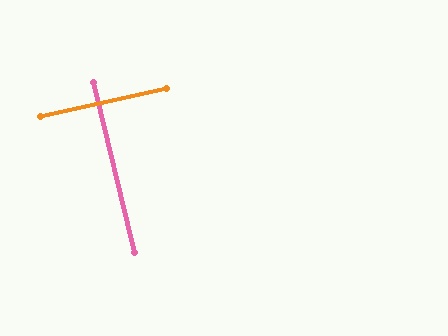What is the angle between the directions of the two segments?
Approximately 89 degrees.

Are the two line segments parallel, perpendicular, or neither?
Perpendicular — they meet at approximately 89°.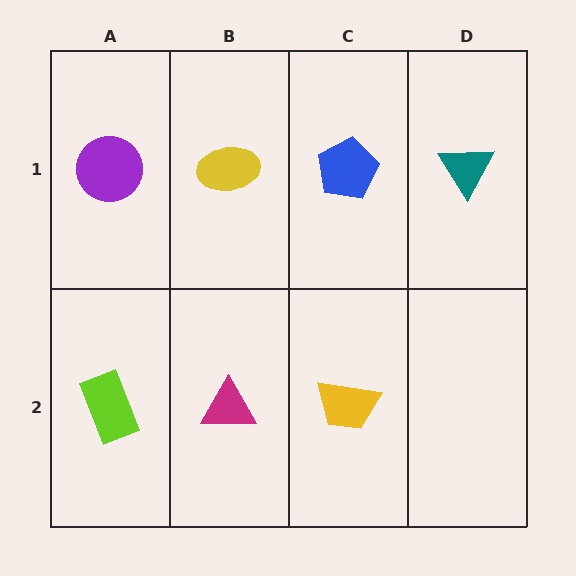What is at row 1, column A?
A purple circle.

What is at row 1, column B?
A yellow ellipse.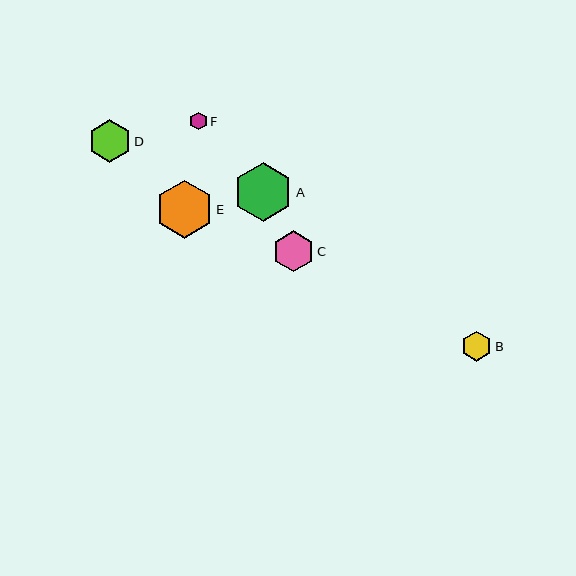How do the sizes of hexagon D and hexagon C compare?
Hexagon D and hexagon C are approximately the same size.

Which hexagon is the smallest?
Hexagon F is the smallest with a size of approximately 17 pixels.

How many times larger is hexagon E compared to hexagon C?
Hexagon E is approximately 1.4 times the size of hexagon C.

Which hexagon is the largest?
Hexagon A is the largest with a size of approximately 59 pixels.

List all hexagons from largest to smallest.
From largest to smallest: A, E, D, C, B, F.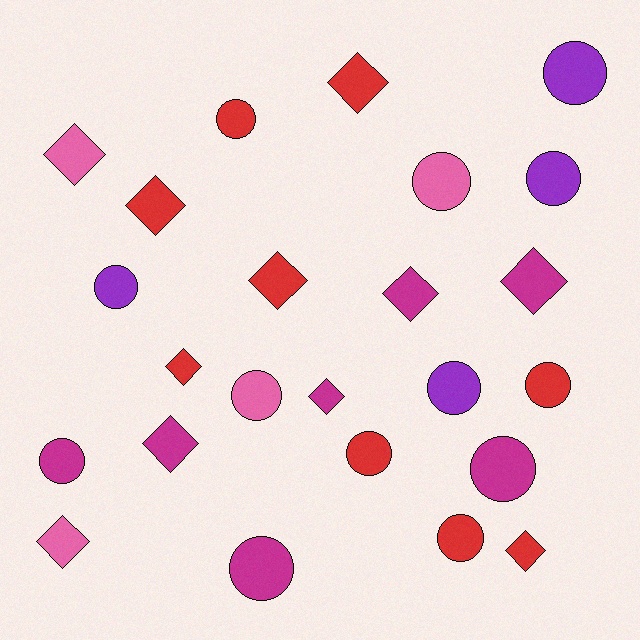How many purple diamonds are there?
There are no purple diamonds.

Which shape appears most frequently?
Circle, with 13 objects.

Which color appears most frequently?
Red, with 9 objects.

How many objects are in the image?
There are 24 objects.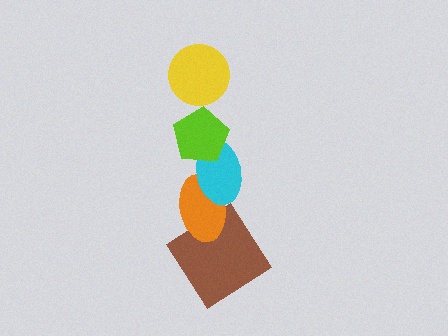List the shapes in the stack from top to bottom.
From top to bottom: the yellow circle, the lime pentagon, the cyan ellipse, the orange ellipse, the brown diamond.